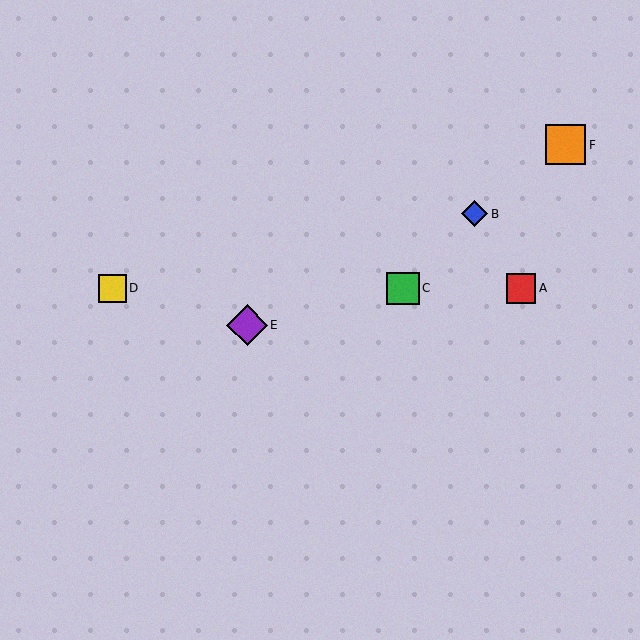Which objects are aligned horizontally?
Objects A, C, D are aligned horizontally.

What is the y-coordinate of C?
Object C is at y≈288.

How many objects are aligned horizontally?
3 objects (A, C, D) are aligned horizontally.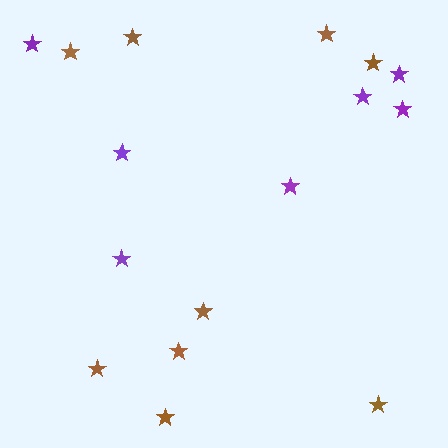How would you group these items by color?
There are 2 groups: one group of purple stars (7) and one group of brown stars (9).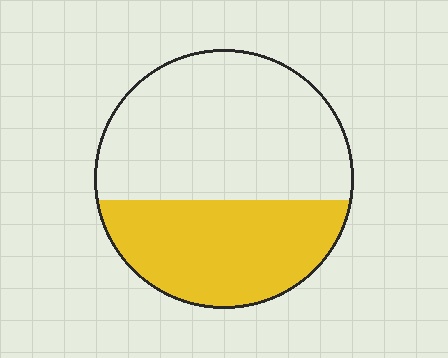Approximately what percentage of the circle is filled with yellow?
Approximately 40%.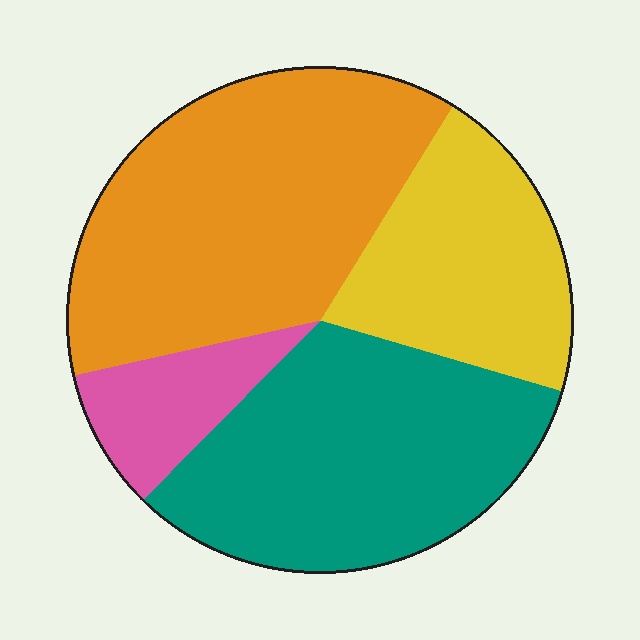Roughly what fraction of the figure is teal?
Teal covers roughly 35% of the figure.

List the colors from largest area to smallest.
From largest to smallest: orange, teal, yellow, pink.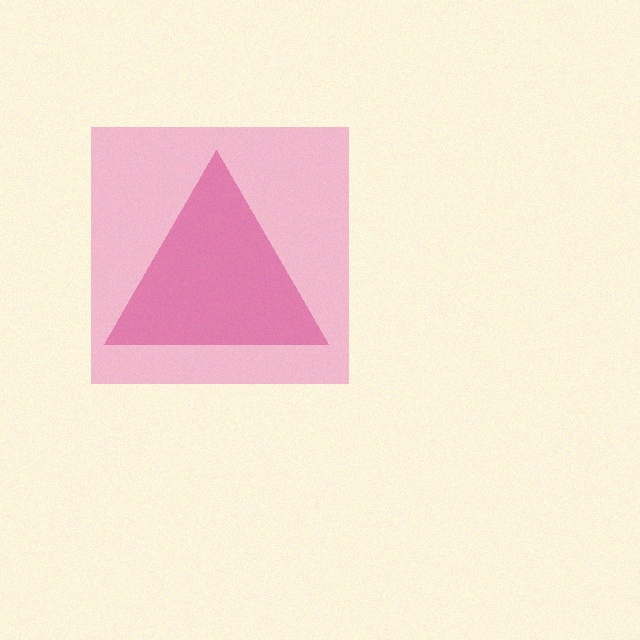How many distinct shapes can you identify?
There are 2 distinct shapes: a pink square, a magenta triangle.